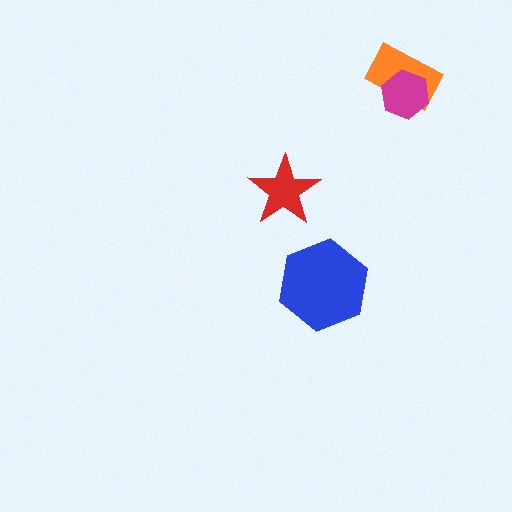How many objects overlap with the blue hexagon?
0 objects overlap with the blue hexagon.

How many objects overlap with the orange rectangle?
1 object overlaps with the orange rectangle.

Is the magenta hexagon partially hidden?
No, no other shape covers it.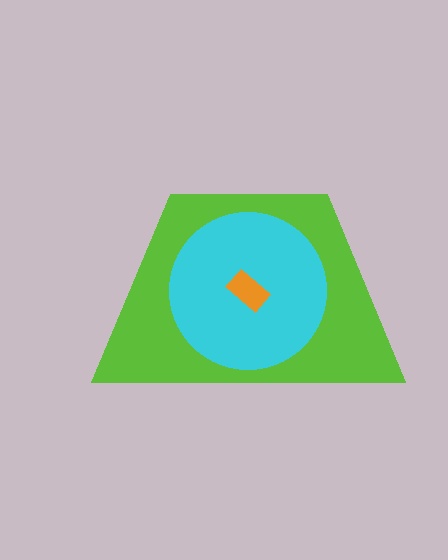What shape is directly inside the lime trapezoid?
The cyan circle.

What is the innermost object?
The orange rectangle.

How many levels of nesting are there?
3.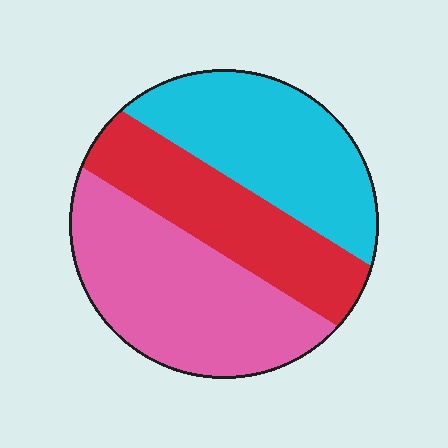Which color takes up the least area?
Red, at roughly 30%.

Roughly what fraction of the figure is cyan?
Cyan covers 33% of the figure.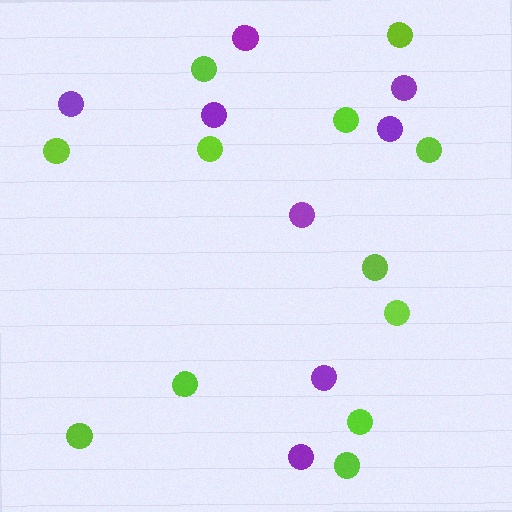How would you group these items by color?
There are 2 groups: one group of purple circles (8) and one group of lime circles (12).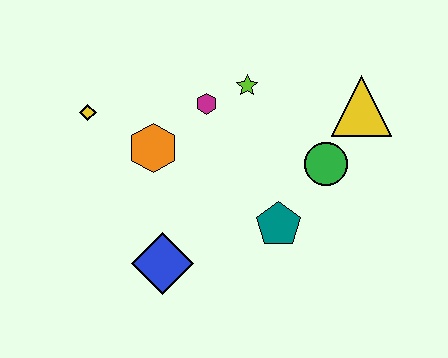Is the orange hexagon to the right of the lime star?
No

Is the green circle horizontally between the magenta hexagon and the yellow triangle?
Yes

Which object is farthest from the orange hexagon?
The yellow triangle is farthest from the orange hexagon.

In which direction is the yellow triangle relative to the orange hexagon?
The yellow triangle is to the right of the orange hexagon.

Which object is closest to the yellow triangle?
The green circle is closest to the yellow triangle.